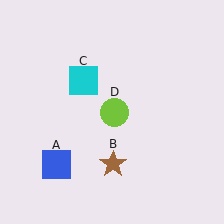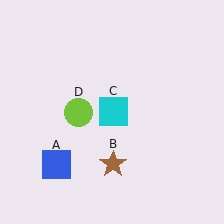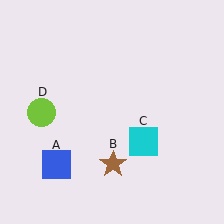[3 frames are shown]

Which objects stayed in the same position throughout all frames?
Blue square (object A) and brown star (object B) remained stationary.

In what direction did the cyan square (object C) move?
The cyan square (object C) moved down and to the right.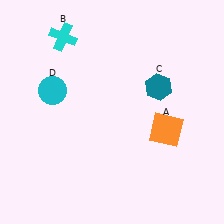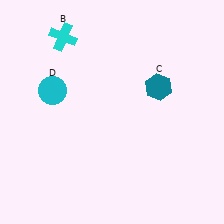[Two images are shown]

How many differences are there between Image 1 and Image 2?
There is 1 difference between the two images.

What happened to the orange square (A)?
The orange square (A) was removed in Image 2. It was in the bottom-right area of Image 1.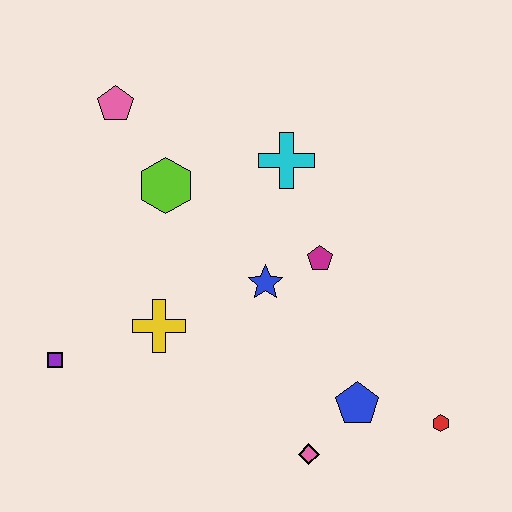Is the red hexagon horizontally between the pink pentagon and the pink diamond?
No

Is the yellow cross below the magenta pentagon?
Yes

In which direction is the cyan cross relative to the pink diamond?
The cyan cross is above the pink diamond.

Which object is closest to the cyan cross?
The magenta pentagon is closest to the cyan cross.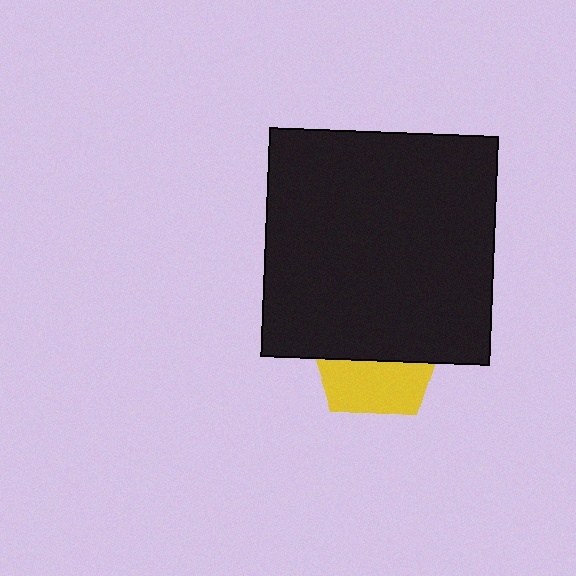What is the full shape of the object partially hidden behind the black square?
The partially hidden object is a yellow pentagon.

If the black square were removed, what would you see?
You would see the complete yellow pentagon.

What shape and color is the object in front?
The object in front is a black square.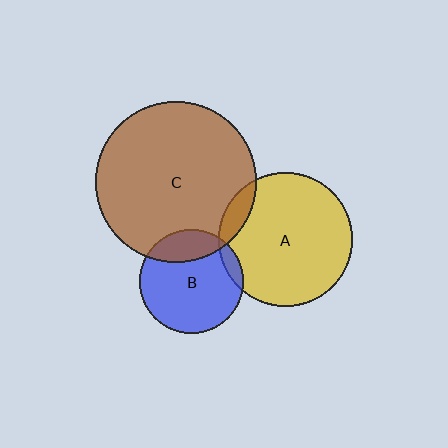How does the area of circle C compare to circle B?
Approximately 2.4 times.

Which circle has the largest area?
Circle C (brown).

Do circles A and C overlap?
Yes.